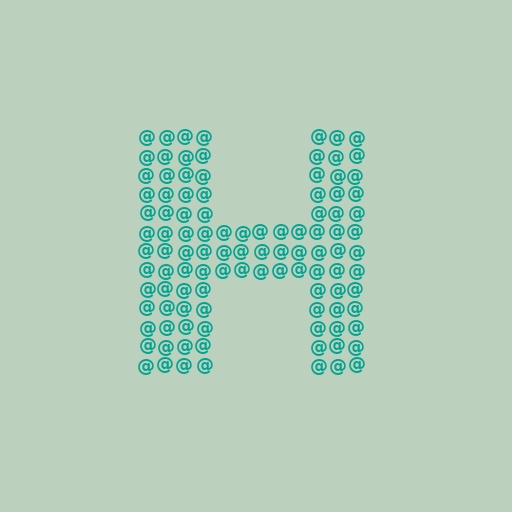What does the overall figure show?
The overall figure shows the letter H.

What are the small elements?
The small elements are at signs.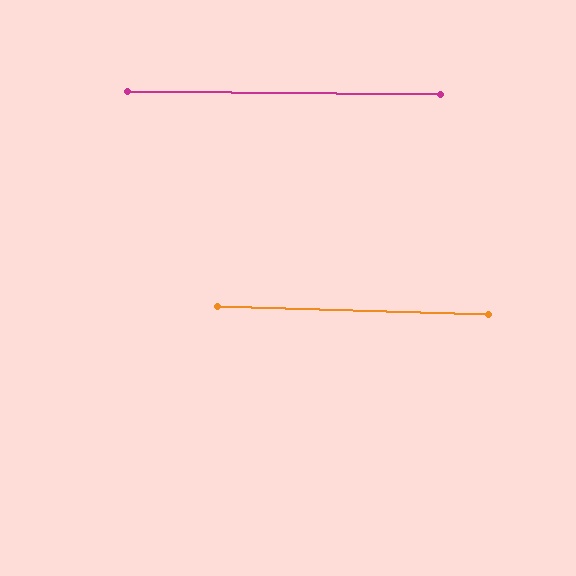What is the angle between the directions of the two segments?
Approximately 1 degree.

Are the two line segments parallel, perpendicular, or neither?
Parallel — their directions differ by only 1.1°.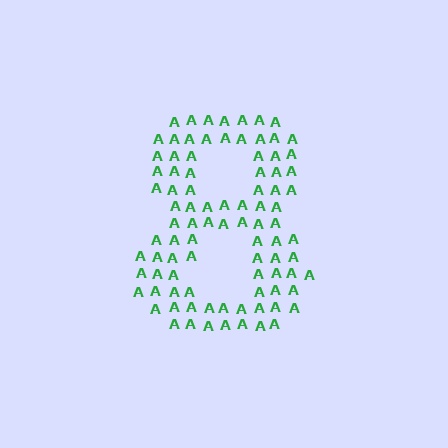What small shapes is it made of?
It is made of small letter A's.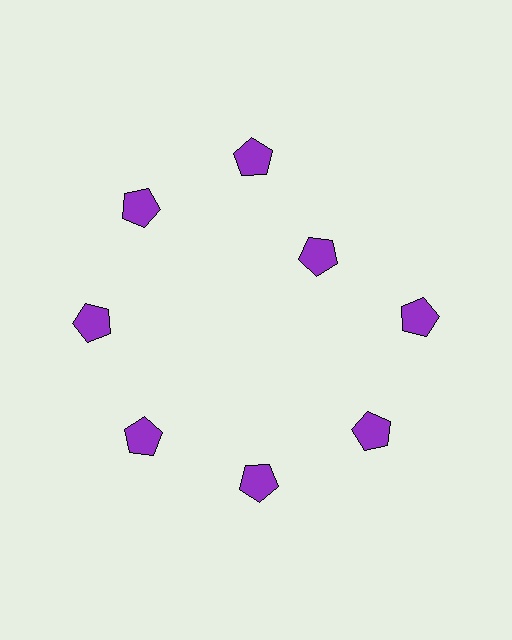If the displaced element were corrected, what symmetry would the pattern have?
It would have 8-fold rotational symmetry — the pattern would map onto itself every 45 degrees.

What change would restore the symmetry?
The symmetry would be restored by moving it outward, back onto the ring so that all 8 pentagons sit at equal angles and equal distance from the center.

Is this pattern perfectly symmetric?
No. The 8 purple pentagons are arranged in a ring, but one element near the 2 o'clock position is pulled inward toward the center, breaking the 8-fold rotational symmetry.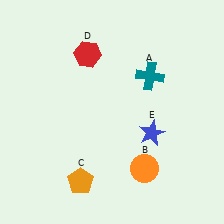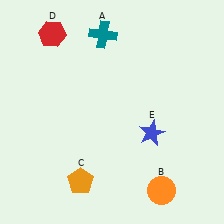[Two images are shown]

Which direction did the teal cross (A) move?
The teal cross (A) moved left.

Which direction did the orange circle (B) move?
The orange circle (B) moved down.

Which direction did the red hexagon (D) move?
The red hexagon (D) moved left.